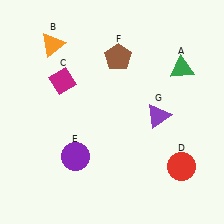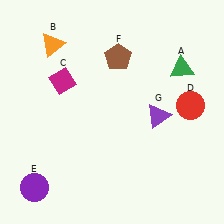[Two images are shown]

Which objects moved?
The objects that moved are: the red circle (D), the purple circle (E).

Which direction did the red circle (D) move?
The red circle (D) moved up.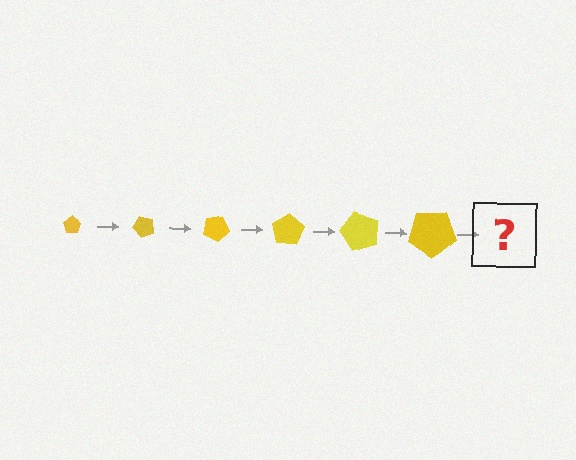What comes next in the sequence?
The next element should be a pentagon, larger than the previous one and rotated 300 degrees from the start.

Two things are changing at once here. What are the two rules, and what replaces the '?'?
The two rules are that the pentagon grows larger each step and it rotates 50 degrees each step. The '?' should be a pentagon, larger than the previous one and rotated 300 degrees from the start.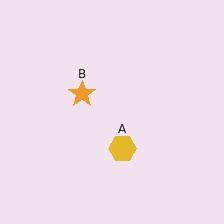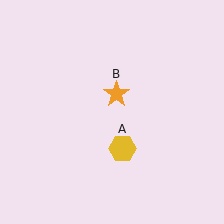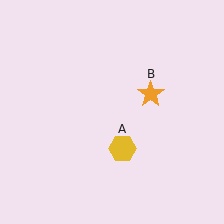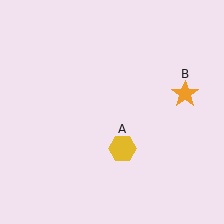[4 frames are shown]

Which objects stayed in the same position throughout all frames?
Yellow hexagon (object A) remained stationary.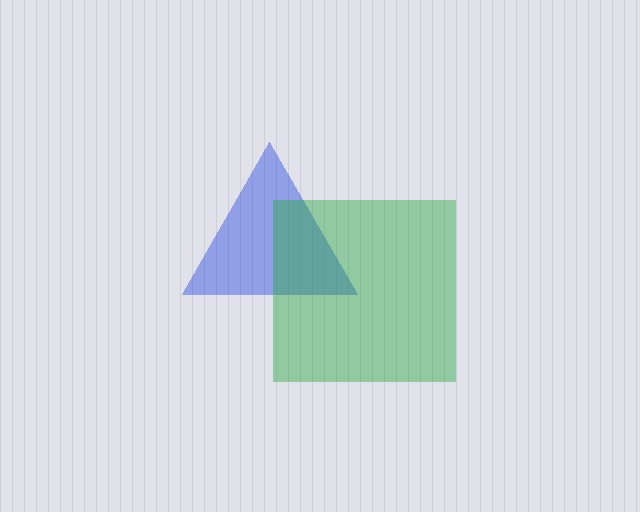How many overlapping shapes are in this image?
There are 2 overlapping shapes in the image.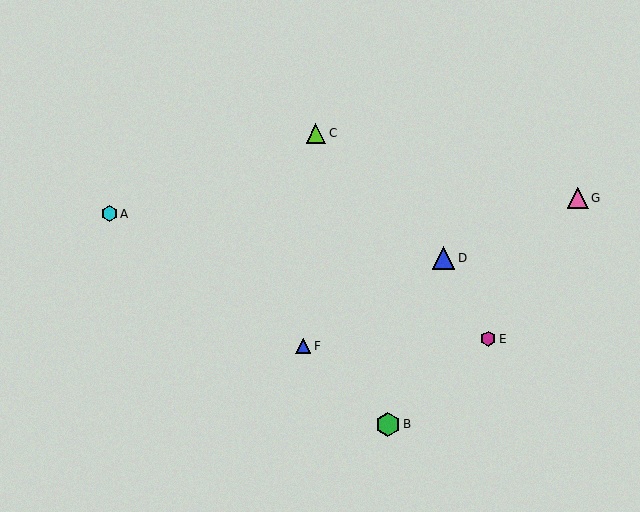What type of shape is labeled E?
Shape E is a magenta hexagon.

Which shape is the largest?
The green hexagon (labeled B) is the largest.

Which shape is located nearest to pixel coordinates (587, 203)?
The pink triangle (labeled G) at (578, 198) is nearest to that location.